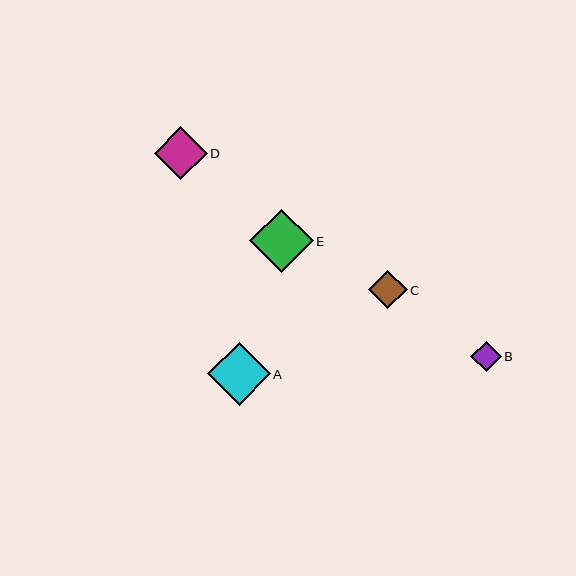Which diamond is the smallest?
Diamond B is the smallest with a size of approximately 30 pixels.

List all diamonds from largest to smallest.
From largest to smallest: E, A, D, C, B.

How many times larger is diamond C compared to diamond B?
Diamond C is approximately 1.3 times the size of diamond B.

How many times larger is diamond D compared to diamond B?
Diamond D is approximately 1.7 times the size of diamond B.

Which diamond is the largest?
Diamond E is the largest with a size of approximately 63 pixels.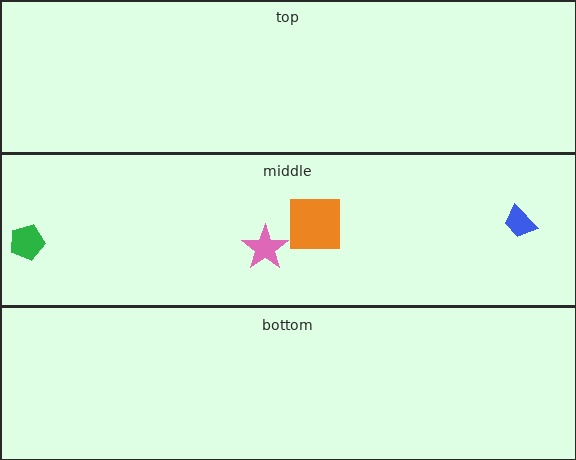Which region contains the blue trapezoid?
The middle region.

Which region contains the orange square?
The middle region.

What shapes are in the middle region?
The blue trapezoid, the green pentagon, the orange square, the pink star.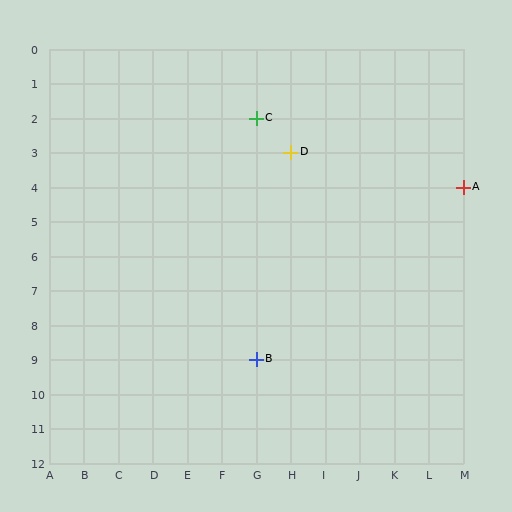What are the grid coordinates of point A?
Point A is at grid coordinates (M, 4).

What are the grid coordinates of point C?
Point C is at grid coordinates (G, 2).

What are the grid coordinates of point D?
Point D is at grid coordinates (H, 3).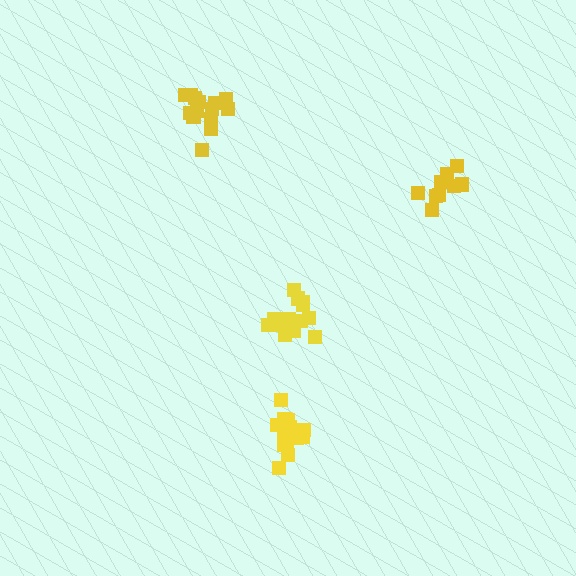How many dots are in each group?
Group 1: 13 dots, Group 2: 14 dots, Group 3: 9 dots, Group 4: 14 dots (50 total).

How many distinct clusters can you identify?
There are 4 distinct clusters.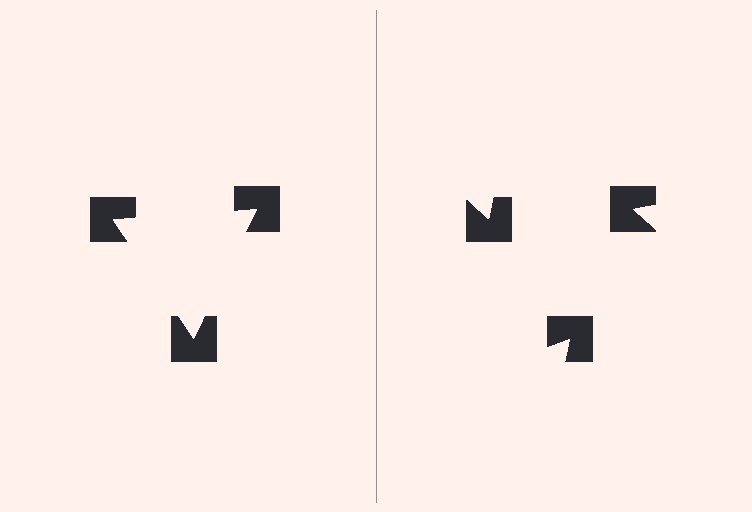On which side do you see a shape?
An illusory triangle appears on the left side. On the right side the wedge cuts are rotated, so no coherent shape forms.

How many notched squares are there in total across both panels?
6 — 3 on each side.